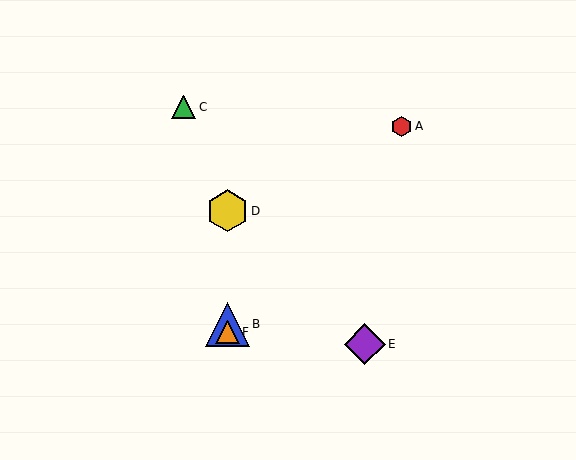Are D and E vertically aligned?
No, D is at x≈227 and E is at x≈365.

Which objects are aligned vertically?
Objects B, D, F are aligned vertically.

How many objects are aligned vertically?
3 objects (B, D, F) are aligned vertically.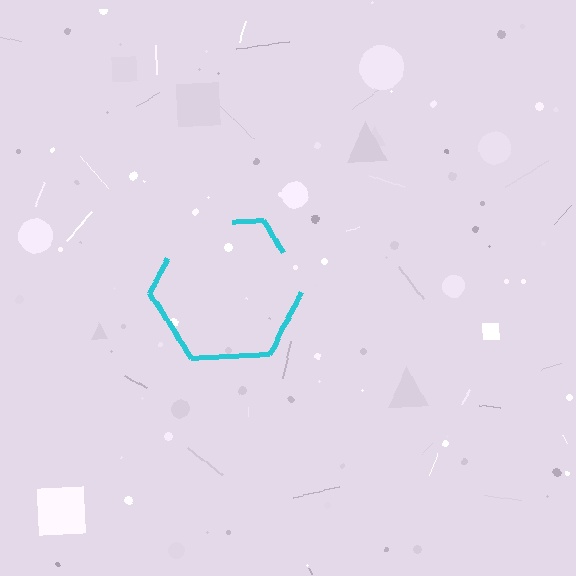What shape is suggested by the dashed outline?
The dashed outline suggests a hexagon.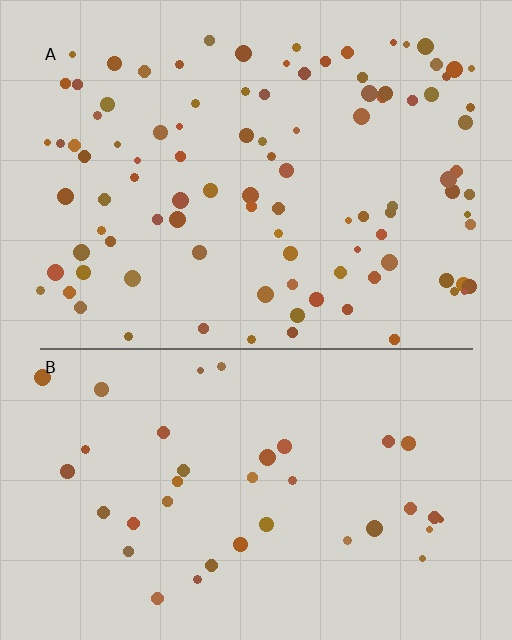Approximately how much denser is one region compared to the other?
Approximately 2.6× — region A over region B.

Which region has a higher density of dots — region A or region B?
A (the top).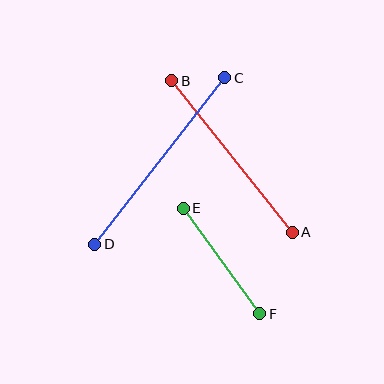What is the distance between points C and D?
The distance is approximately 212 pixels.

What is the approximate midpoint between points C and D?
The midpoint is at approximately (160, 161) pixels.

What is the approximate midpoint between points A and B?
The midpoint is at approximately (232, 156) pixels.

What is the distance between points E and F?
The distance is approximately 130 pixels.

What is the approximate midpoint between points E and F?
The midpoint is at approximately (221, 261) pixels.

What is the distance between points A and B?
The distance is approximately 194 pixels.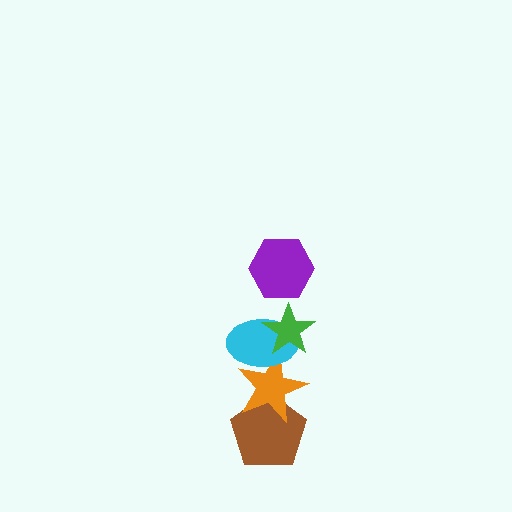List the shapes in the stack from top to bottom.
From top to bottom: the purple hexagon, the green star, the cyan ellipse, the orange star, the brown pentagon.